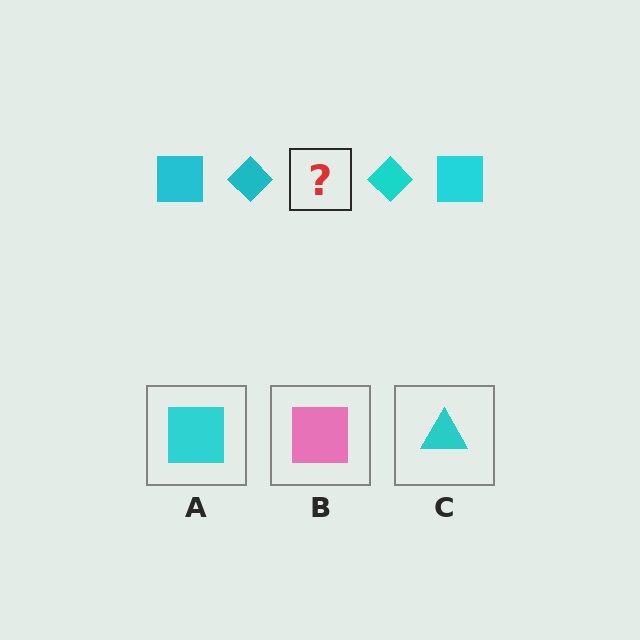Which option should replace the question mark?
Option A.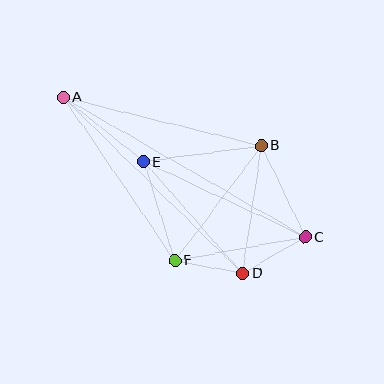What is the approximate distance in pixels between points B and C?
The distance between B and C is approximately 101 pixels.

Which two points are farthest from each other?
Points A and C are farthest from each other.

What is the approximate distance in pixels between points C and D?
The distance between C and D is approximately 73 pixels.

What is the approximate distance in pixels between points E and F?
The distance between E and F is approximately 104 pixels.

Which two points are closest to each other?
Points D and F are closest to each other.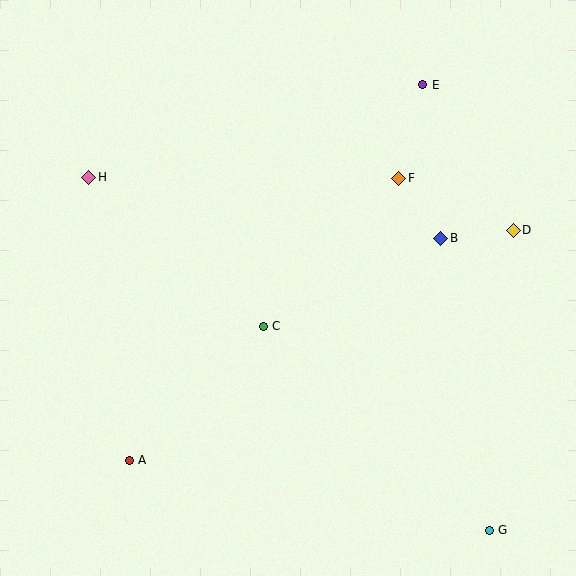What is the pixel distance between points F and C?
The distance between F and C is 201 pixels.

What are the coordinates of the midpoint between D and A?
The midpoint between D and A is at (321, 345).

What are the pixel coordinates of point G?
Point G is at (489, 530).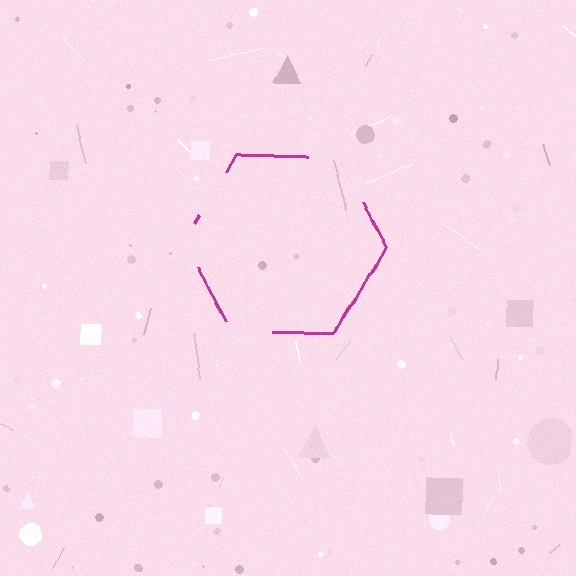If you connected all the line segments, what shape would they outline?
They would outline a hexagon.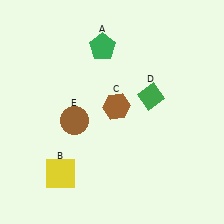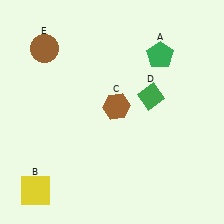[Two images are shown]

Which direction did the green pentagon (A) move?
The green pentagon (A) moved right.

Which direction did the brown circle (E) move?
The brown circle (E) moved up.